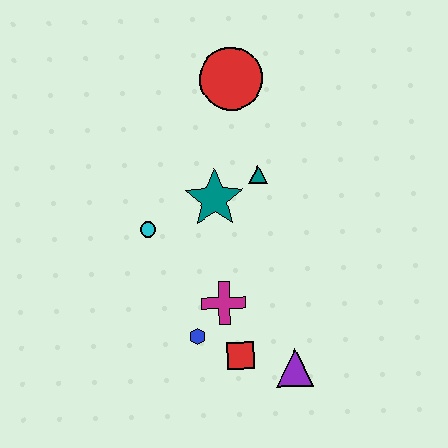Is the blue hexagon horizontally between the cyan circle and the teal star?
Yes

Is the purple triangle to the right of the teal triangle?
Yes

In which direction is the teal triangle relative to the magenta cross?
The teal triangle is above the magenta cross.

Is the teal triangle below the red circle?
Yes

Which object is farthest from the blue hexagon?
The red circle is farthest from the blue hexagon.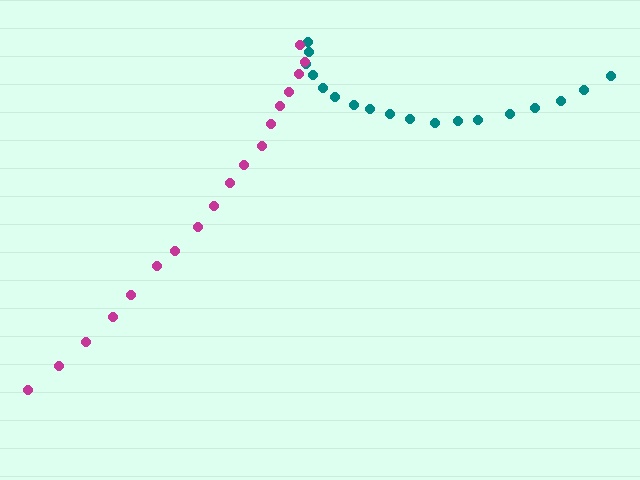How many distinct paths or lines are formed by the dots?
There are 2 distinct paths.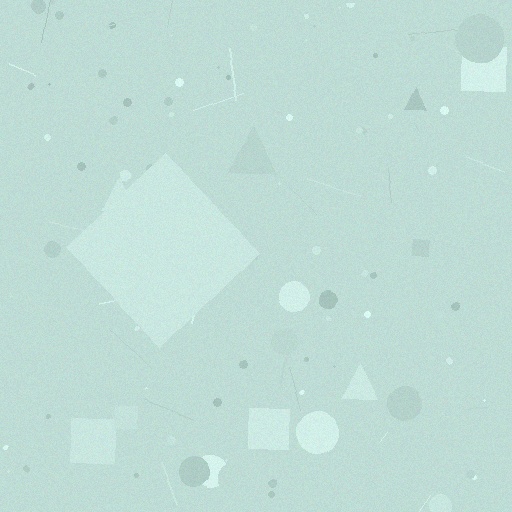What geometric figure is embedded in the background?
A diamond is embedded in the background.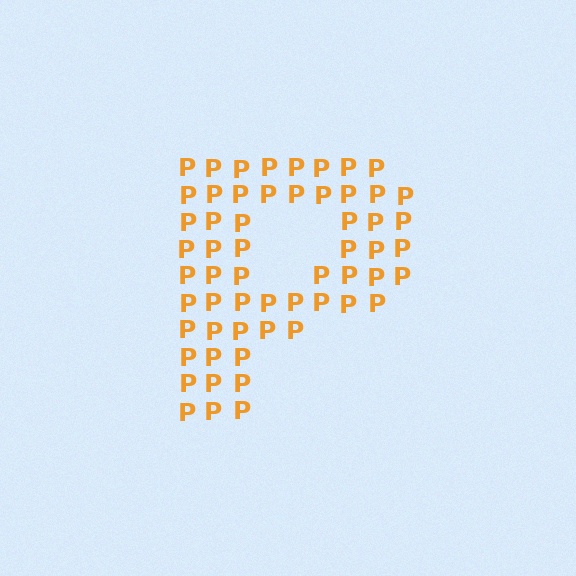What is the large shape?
The large shape is the letter P.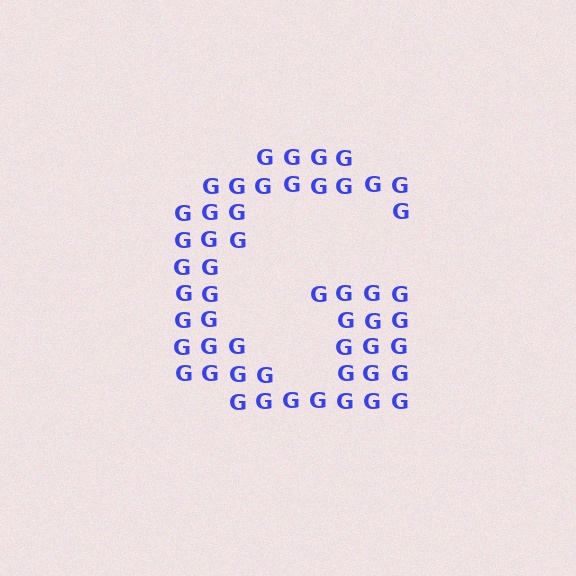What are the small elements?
The small elements are letter G's.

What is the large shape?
The large shape is the letter G.